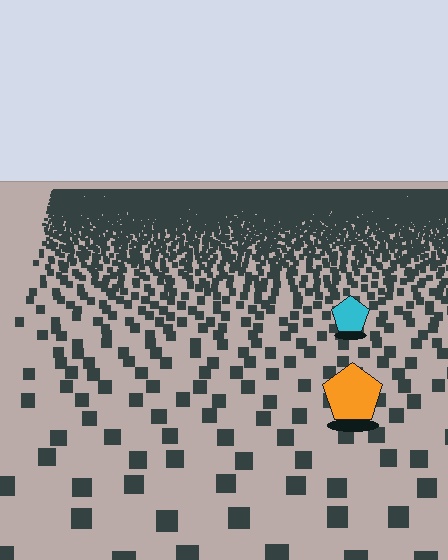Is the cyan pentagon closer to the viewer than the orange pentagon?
No. The orange pentagon is closer — you can tell from the texture gradient: the ground texture is coarser near it.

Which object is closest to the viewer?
The orange pentagon is closest. The texture marks near it are larger and more spread out.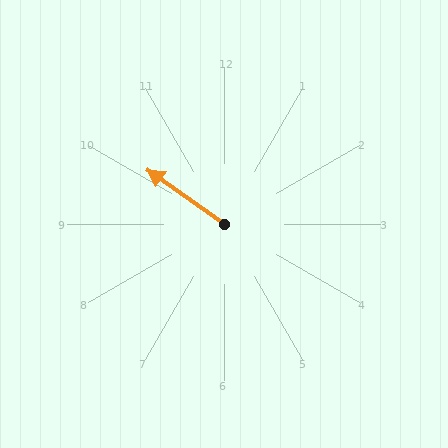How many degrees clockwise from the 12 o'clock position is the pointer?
Approximately 305 degrees.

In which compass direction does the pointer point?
Northwest.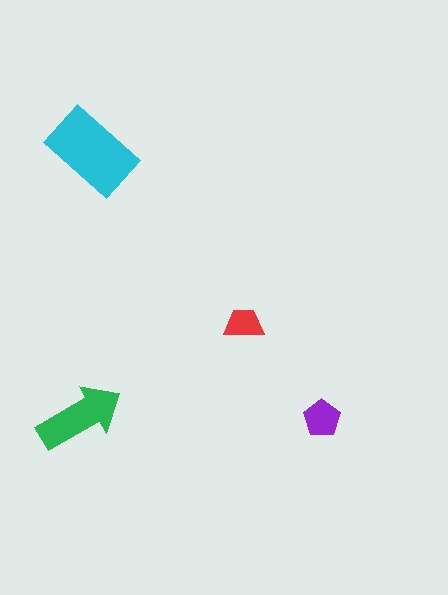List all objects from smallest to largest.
The red trapezoid, the purple pentagon, the green arrow, the cyan rectangle.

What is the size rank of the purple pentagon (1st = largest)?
3rd.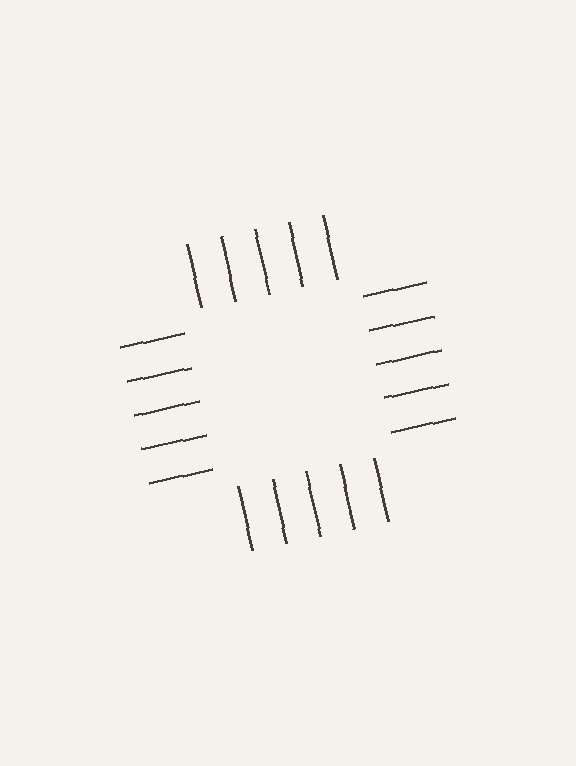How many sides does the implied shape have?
4 sides — the line-ends trace a square.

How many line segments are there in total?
20 — 5 along each of the 4 edges.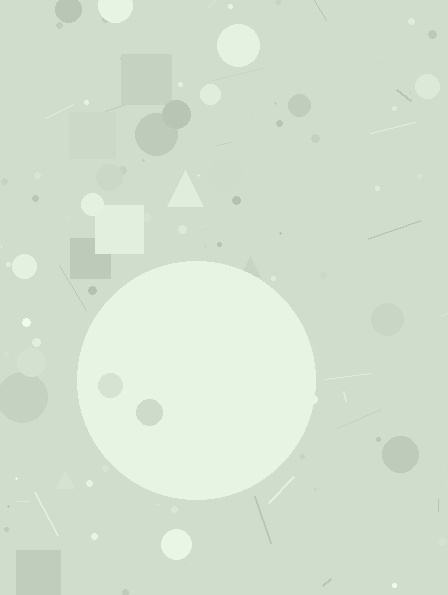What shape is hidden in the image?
A circle is hidden in the image.